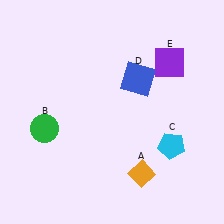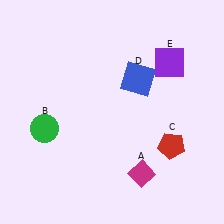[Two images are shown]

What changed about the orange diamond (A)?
In Image 1, A is orange. In Image 2, it changed to magenta.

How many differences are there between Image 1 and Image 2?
There are 2 differences between the two images.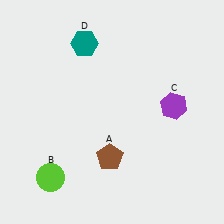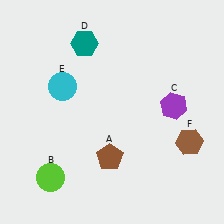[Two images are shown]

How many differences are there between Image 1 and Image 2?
There are 2 differences between the two images.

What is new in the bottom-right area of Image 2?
A brown hexagon (F) was added in the bottom-right area of Image 2.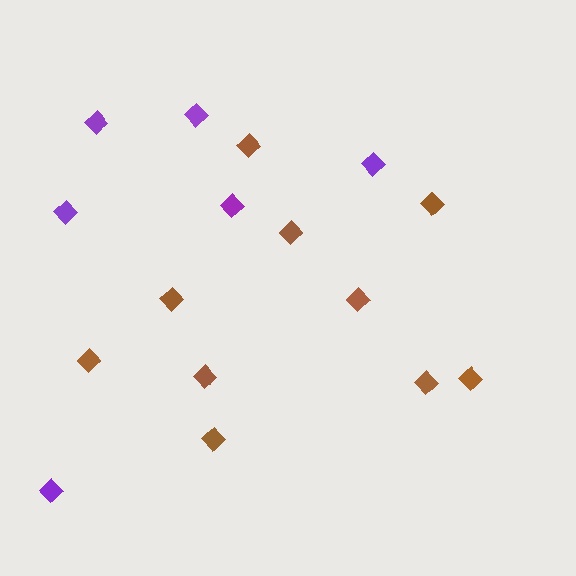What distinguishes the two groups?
There are 2 groups: one group of purple diamonds (6) and one group of brown diamonds (10).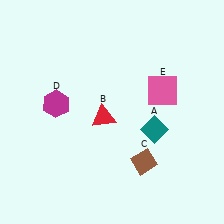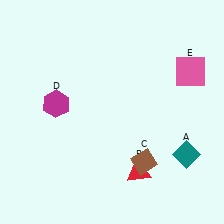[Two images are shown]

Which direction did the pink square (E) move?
The pink square (E) moved right.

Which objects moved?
The objects that moved are: the teal diamond (A), the red triangle (B), the pink square (E).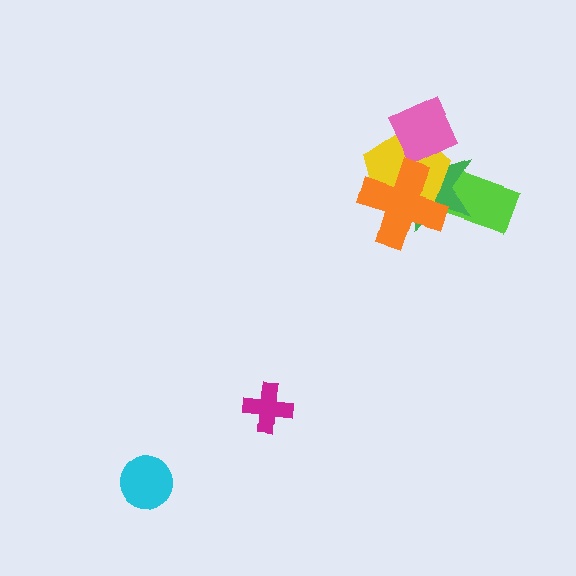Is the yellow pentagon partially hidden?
Yes, it is partially covered by another shape.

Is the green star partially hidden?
Yes, it is partially covered by another shape.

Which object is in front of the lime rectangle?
The green star is in front of the lime rectangle.